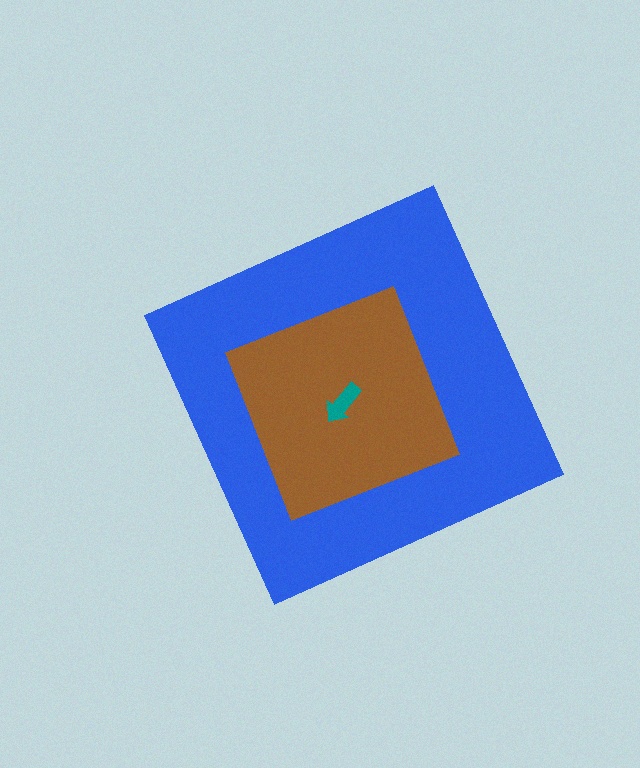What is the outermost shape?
The blue diamond.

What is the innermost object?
The teal arrow.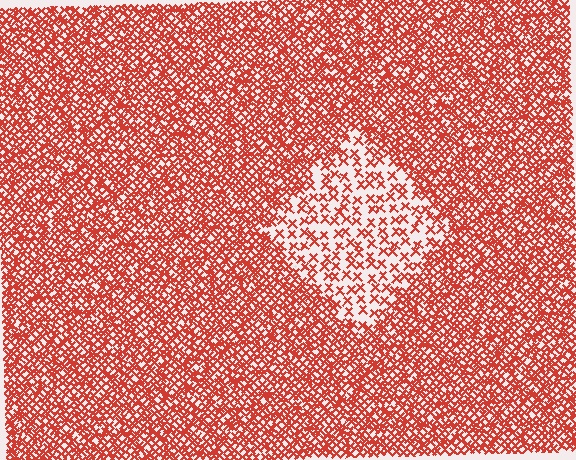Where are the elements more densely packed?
The elements are more densely packed outside the diamond boundary.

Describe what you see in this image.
The image contains small red elements arranged at two different densities. A diamond-shaped region is visible where the elements are less densely packed than the surrounding area.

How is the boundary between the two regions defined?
The boundary is defined by a change in element density (approximately 2.5x ratio). All elements are the same color, size, and shape.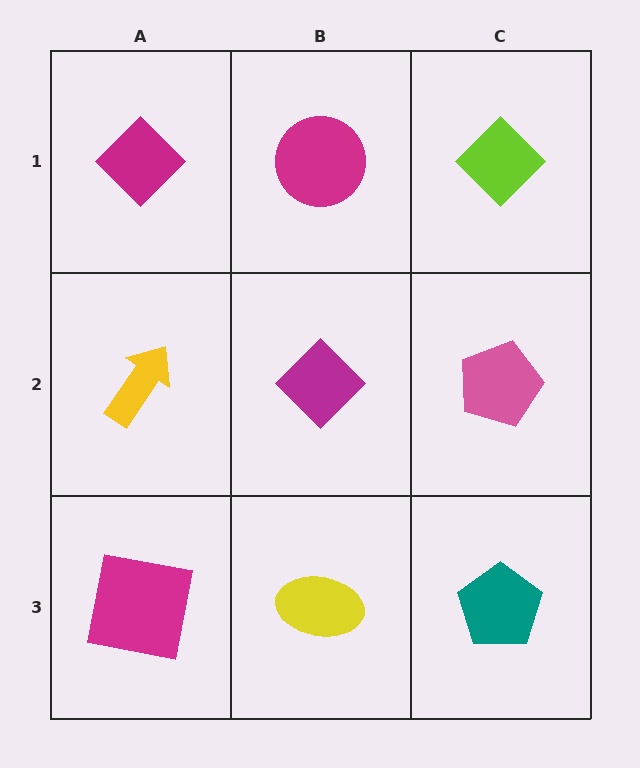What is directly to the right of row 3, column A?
A yellow ellipse.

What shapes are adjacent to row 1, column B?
A magenta diamond (row 2, column B), a magenta diamond (row 1, column A), a lime diamond (row 1, column C).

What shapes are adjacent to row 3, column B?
A magenta diamond (row 2, column B), a magenta square (row 3, column A), a teal pentagon (row 3, column C).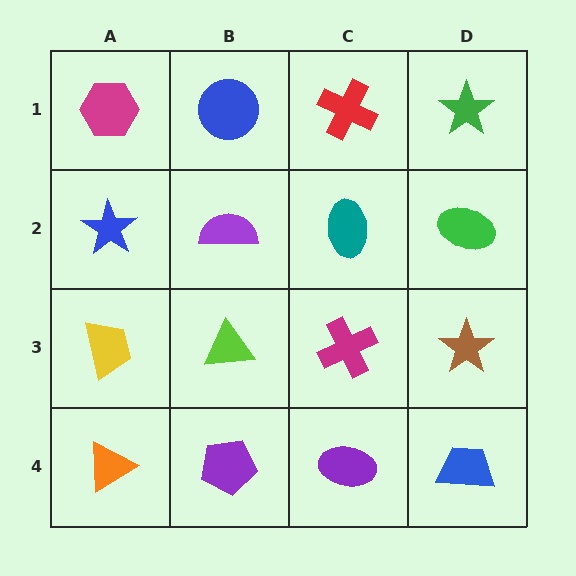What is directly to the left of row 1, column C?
A blue circle.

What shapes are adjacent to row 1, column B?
A purple semicircle (row 2, column B), a magenta hexagon (row 1, column A), a red cross (row 1, column C).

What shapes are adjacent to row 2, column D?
A green star (row 1, column D), a brown star (row 3, column D), a teal ellipse (row 2, column C).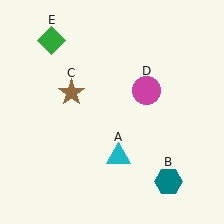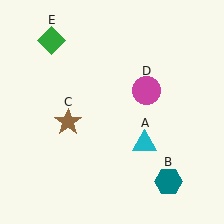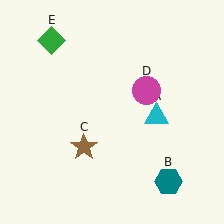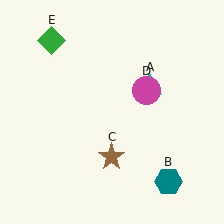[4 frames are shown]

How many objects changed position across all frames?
2 objects changed position: cyan triangle (object A), brown star (object C).